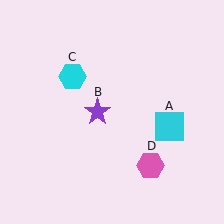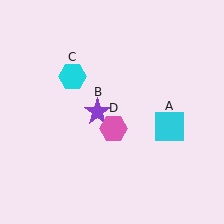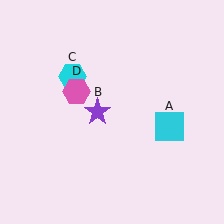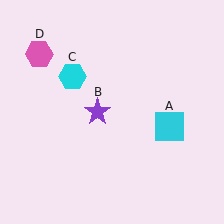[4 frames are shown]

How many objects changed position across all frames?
1 object changed position: pink hexagon (object D).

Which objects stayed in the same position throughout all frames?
Cyan square (object A) and purple star (object B) and cyan hexagon (object C) remained stationary.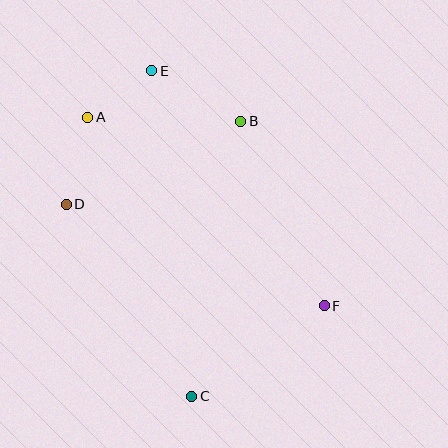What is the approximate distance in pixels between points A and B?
The distance between A and B is approximately 153 pixels.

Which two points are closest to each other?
Points A and E are closest to each other.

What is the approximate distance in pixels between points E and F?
The distance between E and F is approximately 292 pixels.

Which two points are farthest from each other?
Points C and E are farthest from each other.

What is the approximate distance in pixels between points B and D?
The distance between B and D is approximately 193 pixels.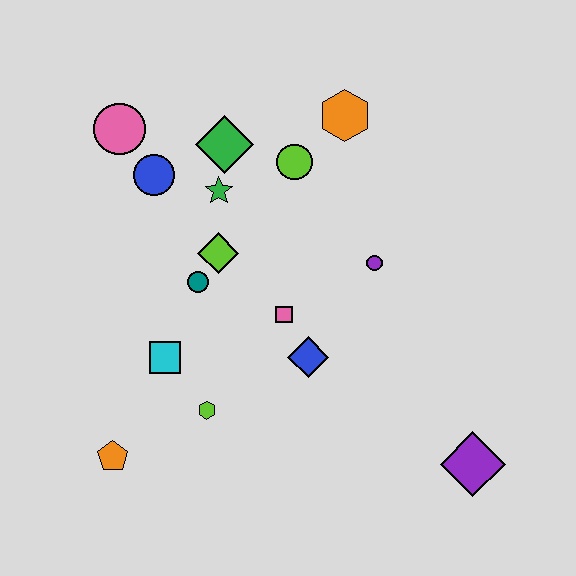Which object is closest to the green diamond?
The green star is closest to the green diamond.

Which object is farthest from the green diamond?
The purple diamond is farthest from the green diamond.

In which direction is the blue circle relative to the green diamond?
The blue circle is to the left of the green diamond.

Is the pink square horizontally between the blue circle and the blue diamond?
Yes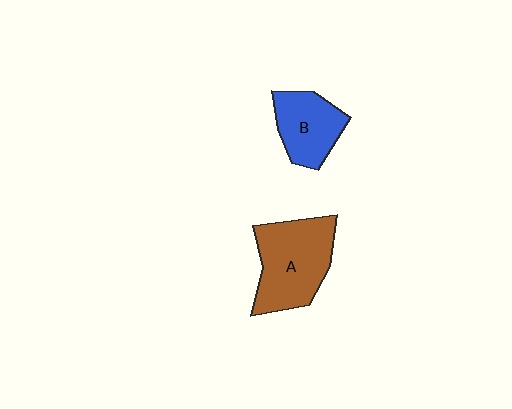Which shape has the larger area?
Shape A (brown).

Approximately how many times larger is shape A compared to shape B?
Approximately 1.5 times.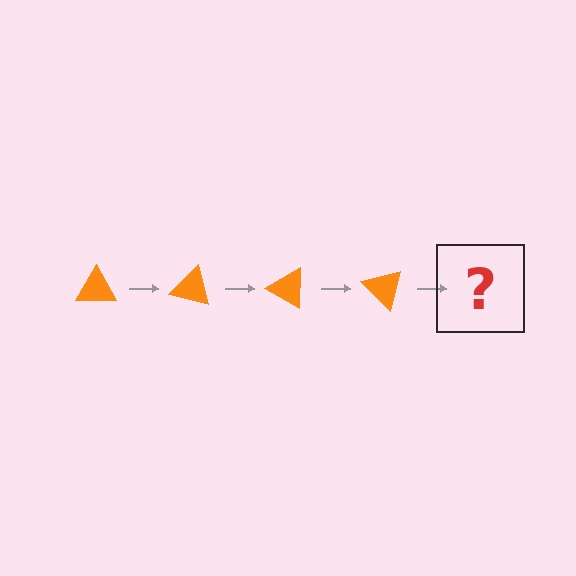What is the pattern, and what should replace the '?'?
The pattern is that the triangle rotates 15 degrees each step. The '?' should be an orange triangle rotated 60 degrees.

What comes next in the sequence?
The next element should be an orange triangle rotated 60 degrees.